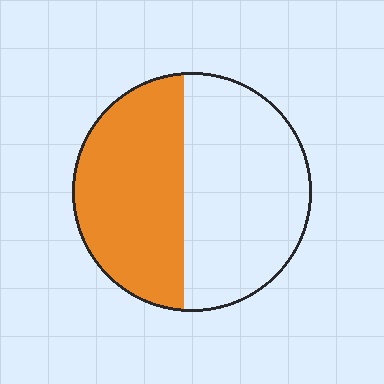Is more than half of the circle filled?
No.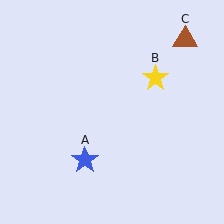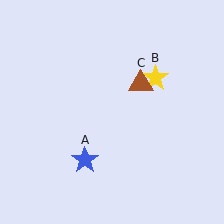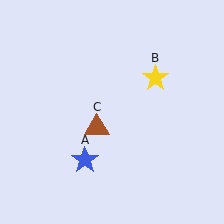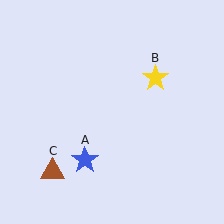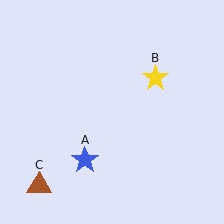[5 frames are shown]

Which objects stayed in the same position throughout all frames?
Blue star (object A) and yellow star (object B) remained stationary.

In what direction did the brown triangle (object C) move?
The brown triangle (object C) moved down and to the left.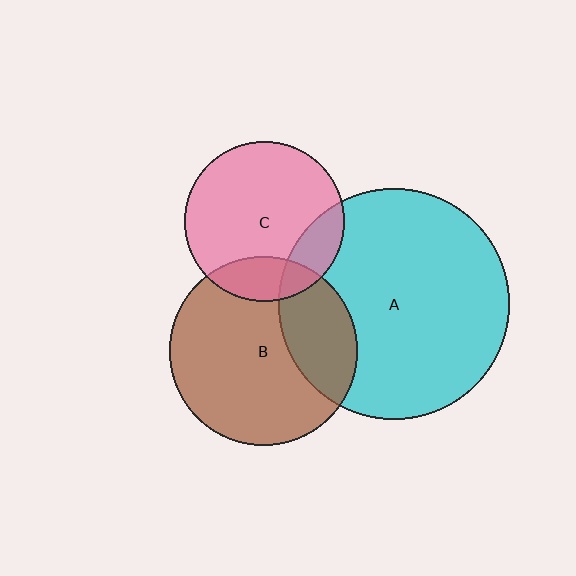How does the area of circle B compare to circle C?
Approximately 1.4 times.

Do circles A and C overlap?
Yes.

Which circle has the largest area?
Circle A (cyan).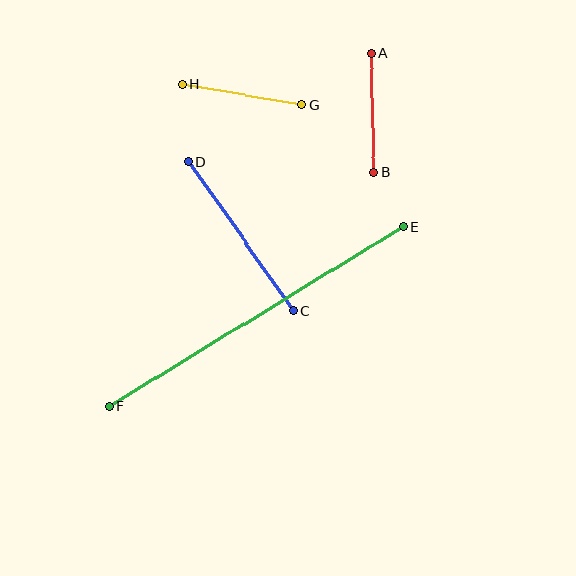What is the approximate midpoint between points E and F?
The midpoint is at approximately (256, 317) pixels.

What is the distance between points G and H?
The distance is approximately 121 pixels.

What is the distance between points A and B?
The distance is approximately 119 pixels.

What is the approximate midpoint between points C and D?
The midpoint is at approximately (241, 236) pixels.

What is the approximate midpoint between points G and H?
The midpoint is at approximately (242, 95) pixels.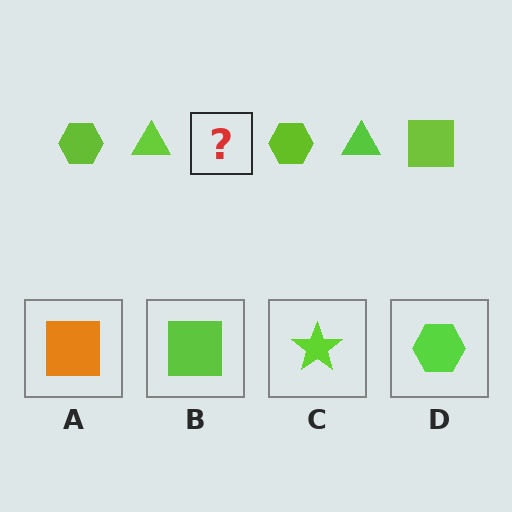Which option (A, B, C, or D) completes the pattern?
B.